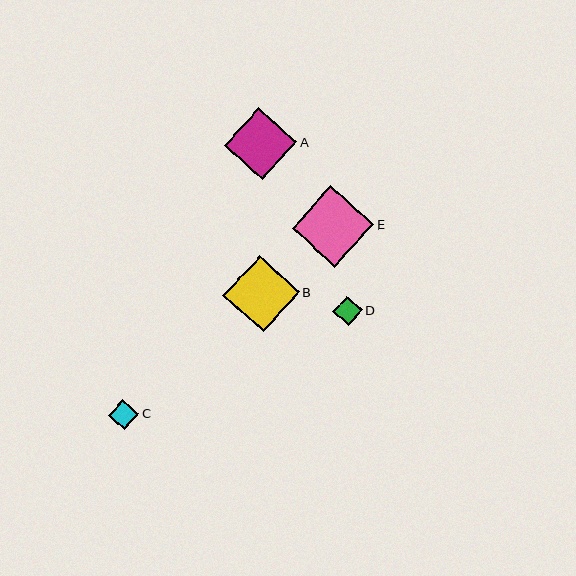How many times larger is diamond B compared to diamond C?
Diamond B is approximately 2.5 times the size of diamond C.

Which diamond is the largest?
Diamond E is the largest with a size of approximately 81 pixels.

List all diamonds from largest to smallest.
From largest to smallest: E, B, A, C, D.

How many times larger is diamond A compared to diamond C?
Diamond A is approximately 2.4 times the size of diamond C.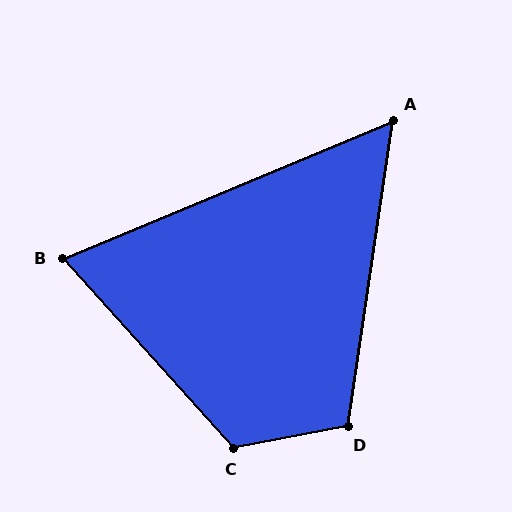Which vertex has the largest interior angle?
C, at approximately 121 degrees.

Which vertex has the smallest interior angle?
A, at approximately 59 degrees.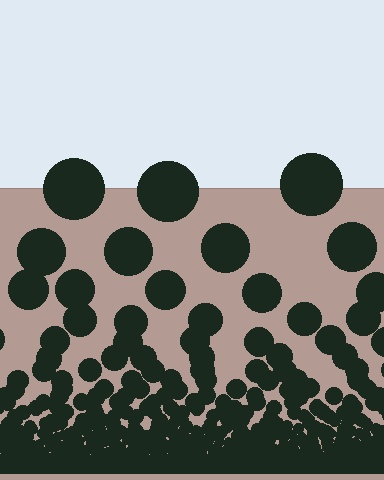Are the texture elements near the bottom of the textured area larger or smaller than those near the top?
Smaller. The gradient is inverted — elements near the bottom are smaller and denser.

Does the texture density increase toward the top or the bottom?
Density increases toward the bottom.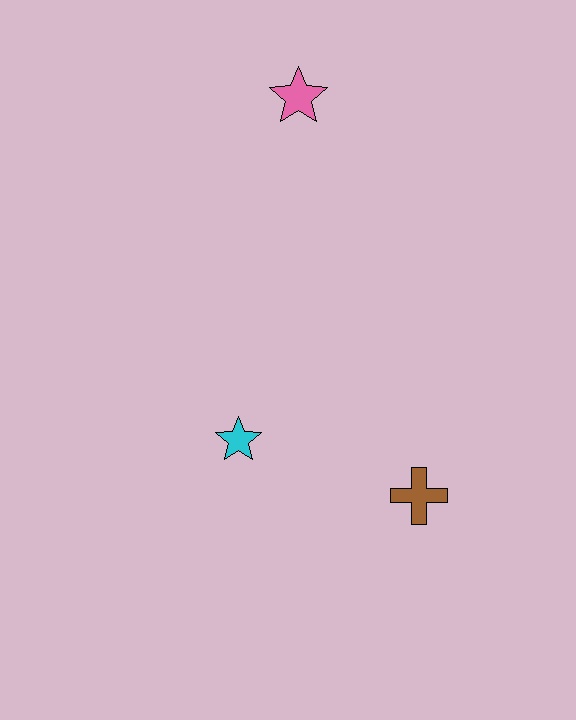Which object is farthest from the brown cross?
The pink star is farthest from the brown cross.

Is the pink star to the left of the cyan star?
No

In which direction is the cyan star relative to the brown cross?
The cyan star is to the left of the brown cross.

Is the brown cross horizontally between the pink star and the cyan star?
No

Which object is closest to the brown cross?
The cyan star is closest to the brown cross.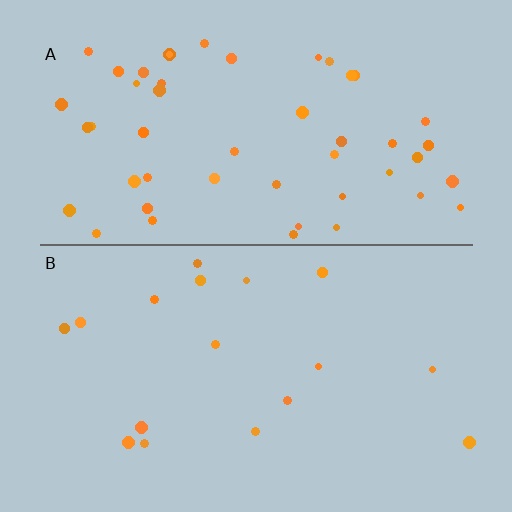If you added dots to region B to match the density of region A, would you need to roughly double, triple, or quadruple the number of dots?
Approximately triple.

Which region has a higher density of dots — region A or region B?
A (the top).